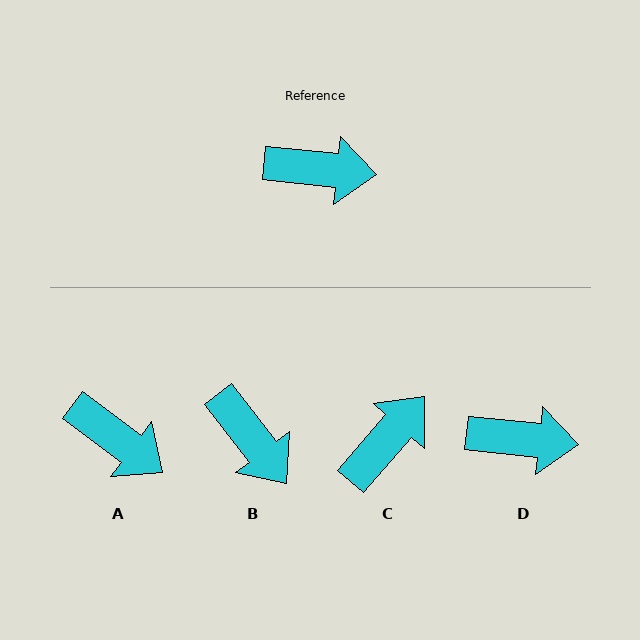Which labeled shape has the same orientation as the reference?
D.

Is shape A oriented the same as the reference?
No, it is off by about 31 degrees.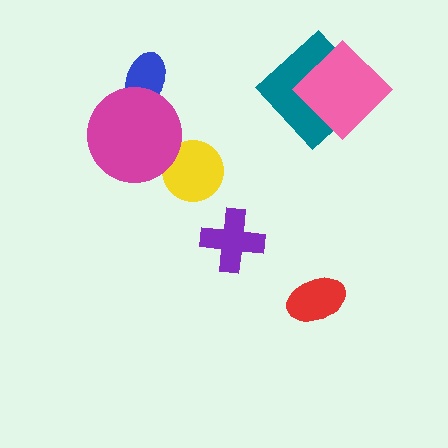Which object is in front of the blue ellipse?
The magenta circle is in front of the blue ellipse.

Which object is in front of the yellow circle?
The magenta circle is in front of the yellow circle.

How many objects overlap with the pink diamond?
1 object overlaps with the pink diamond.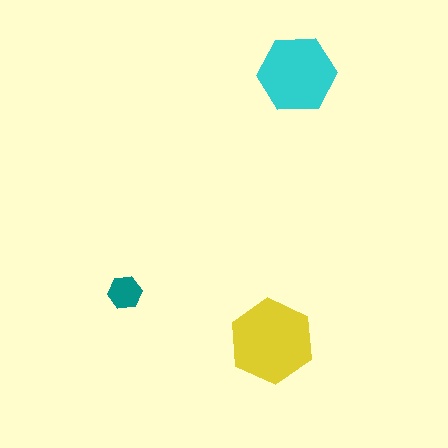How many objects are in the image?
There are 3 objects in the image.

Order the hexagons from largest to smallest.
the yellow one, the cyan one, the teal one.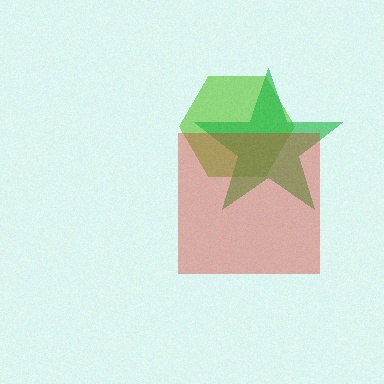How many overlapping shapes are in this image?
There are 3 overlapping shapes in the image.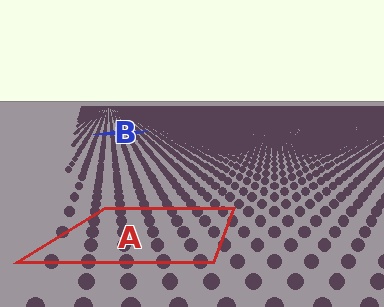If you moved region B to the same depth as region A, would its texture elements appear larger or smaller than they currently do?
They would appear larger. At a closer depth, the same texture elements are projected at a bigger on-screen size.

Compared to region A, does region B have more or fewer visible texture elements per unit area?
Region B has more texture elements per unit area — they are packed more densely because it is farther away.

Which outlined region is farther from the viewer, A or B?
Region B is farther from the viewer — the texture elements inside it appear smaller and more densely packed.